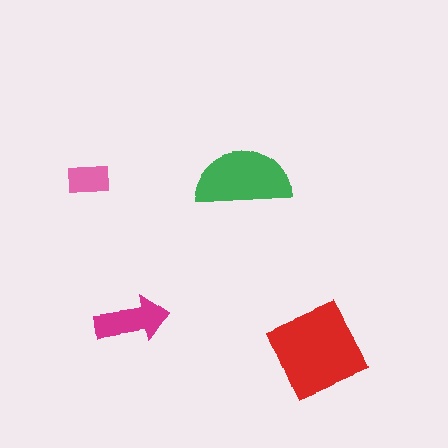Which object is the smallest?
The pink rectangle.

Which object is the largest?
The red square.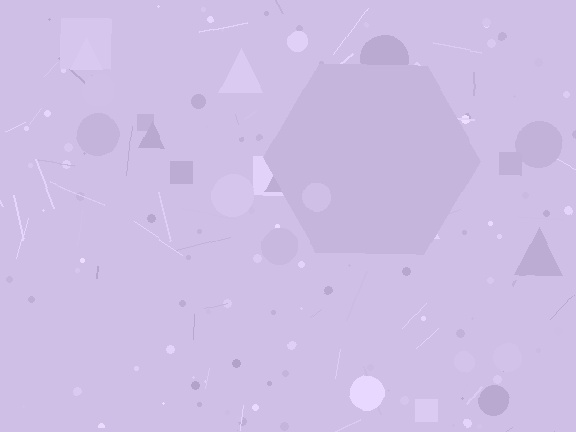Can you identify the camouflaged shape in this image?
The camouflaged shape is a hexagon.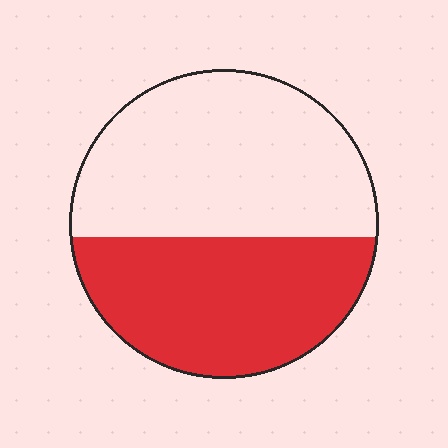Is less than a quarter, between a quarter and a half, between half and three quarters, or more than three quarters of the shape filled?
Between a quarter and a half.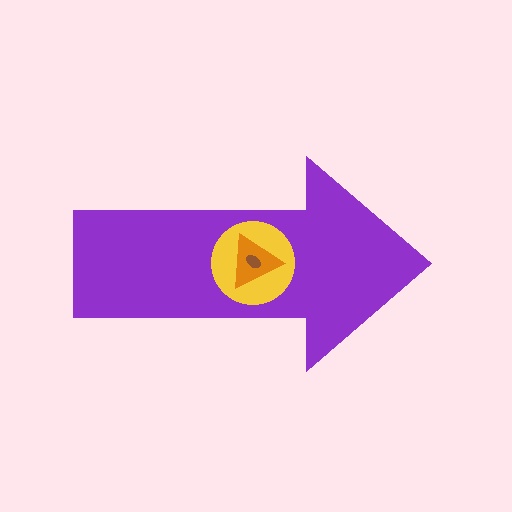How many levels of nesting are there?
4.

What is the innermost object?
The brown ellipse.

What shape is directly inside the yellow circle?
The orange triangle.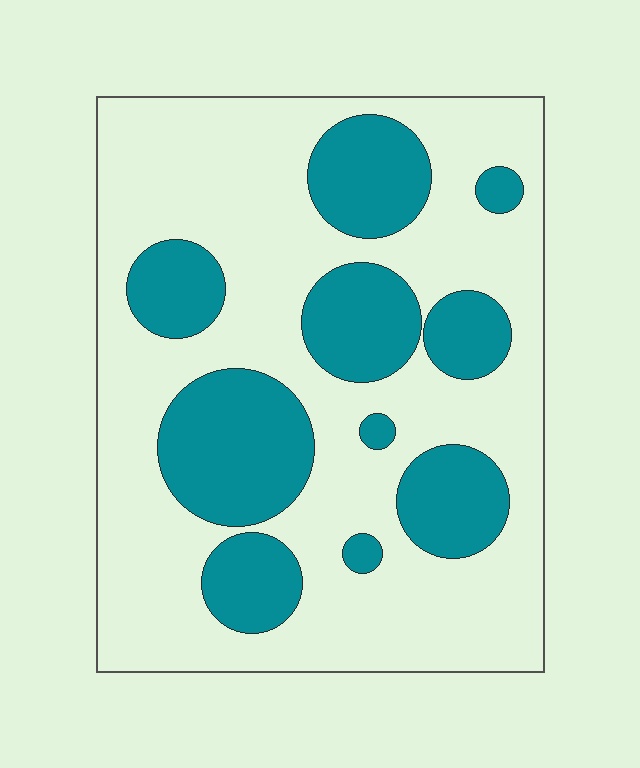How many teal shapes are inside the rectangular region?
10.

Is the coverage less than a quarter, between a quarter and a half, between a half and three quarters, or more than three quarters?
Between a quarter and a half.